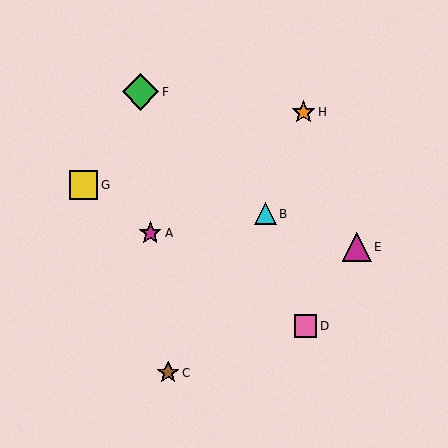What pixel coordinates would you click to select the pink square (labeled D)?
Click at (305, 326) to select the pink square D.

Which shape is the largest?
The green diamond (labeled F) is the largest.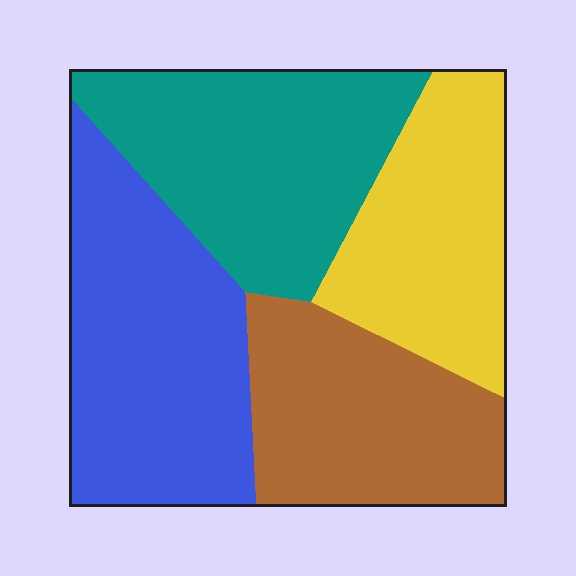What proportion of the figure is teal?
Teal takes up about one quarter (1/4) of the figure.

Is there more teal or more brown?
Teal.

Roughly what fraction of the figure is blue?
Blue covers roughly 30% of the figure.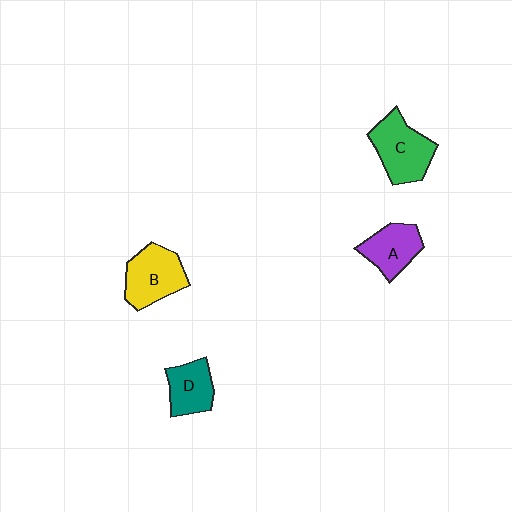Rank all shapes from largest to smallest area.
From largest to smallest: C (green), B (yellow), A (purple), D (teal).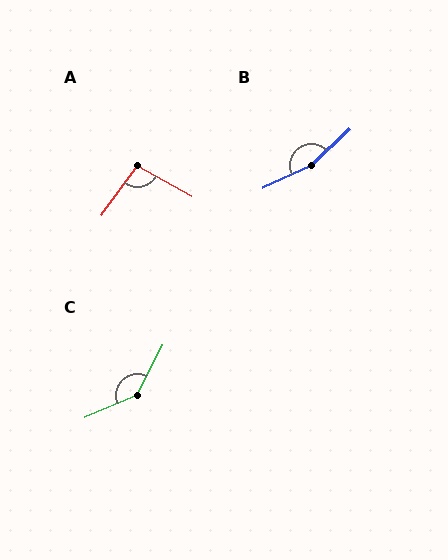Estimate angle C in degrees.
Approximately 140 degrees.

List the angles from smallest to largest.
A (96°), C (140°), B (161°).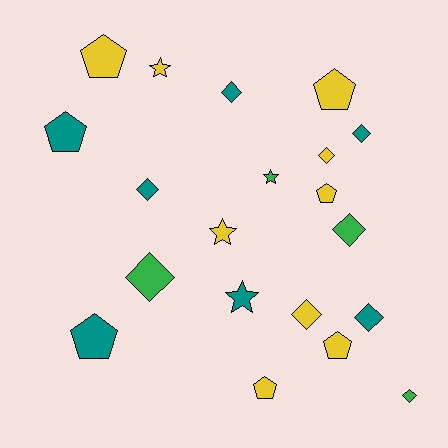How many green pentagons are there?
There are no green pentagons.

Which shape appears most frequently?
Diamond, with 9 objects.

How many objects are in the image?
There are 20 objects.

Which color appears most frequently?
Yellow, with 9 objects.